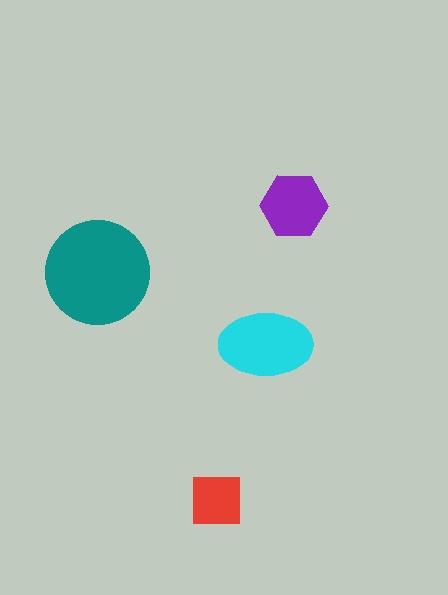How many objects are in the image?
There are 4 objects in the image.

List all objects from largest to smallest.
The teal circle, the cyan ellipse, the purple hexagon, the red square.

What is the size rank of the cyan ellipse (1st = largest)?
2nd.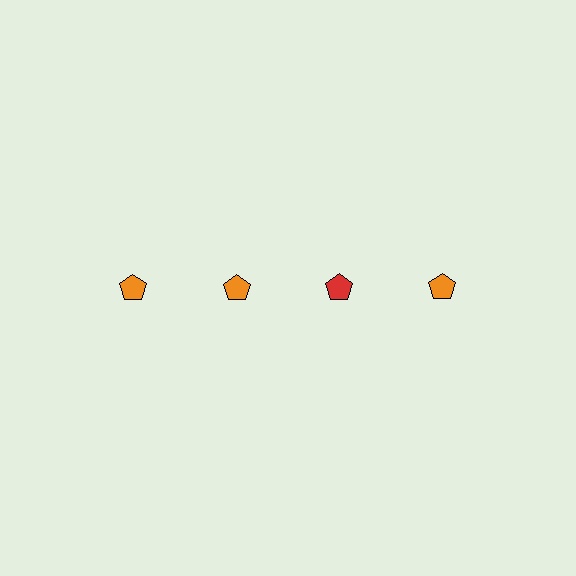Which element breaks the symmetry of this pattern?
The red pentagon in the top row, center column breaks the symmetry. All other shapes are orange pentagons.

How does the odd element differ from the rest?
It has a different color: red instead of orange.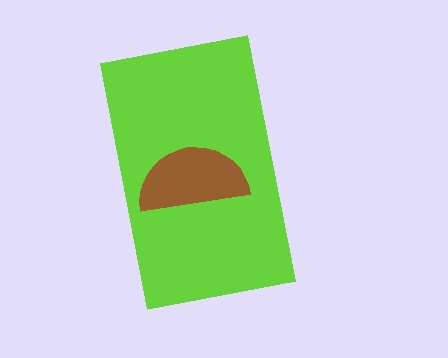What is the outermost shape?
The lime rectangle.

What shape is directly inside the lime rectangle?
The brown semicircle.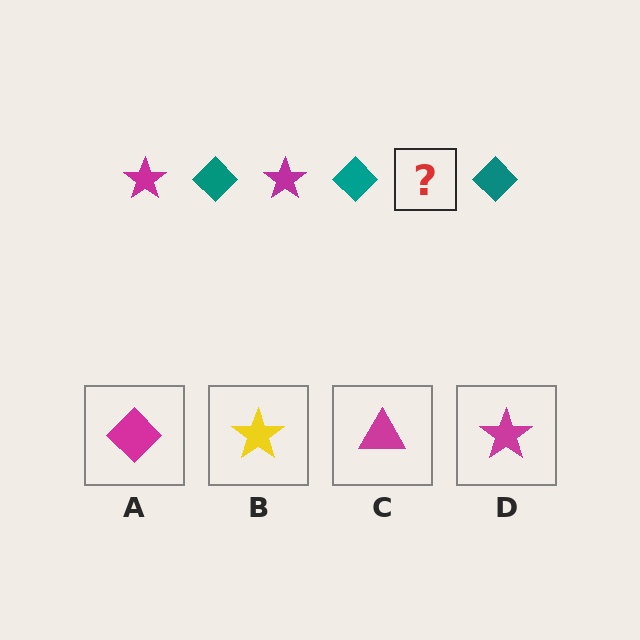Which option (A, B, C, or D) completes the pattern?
D.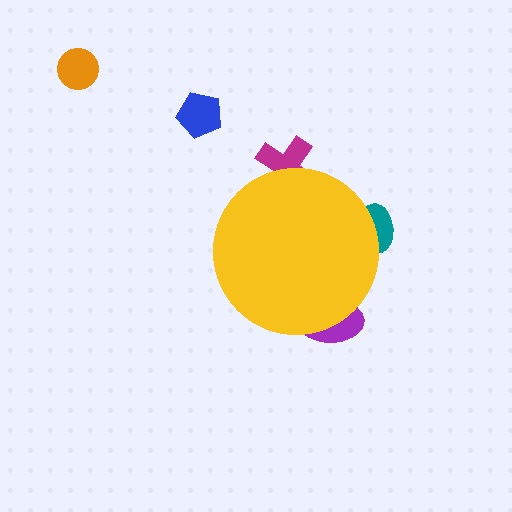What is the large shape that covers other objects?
A yellow circle.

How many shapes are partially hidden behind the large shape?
3 shapes are partially hidden.